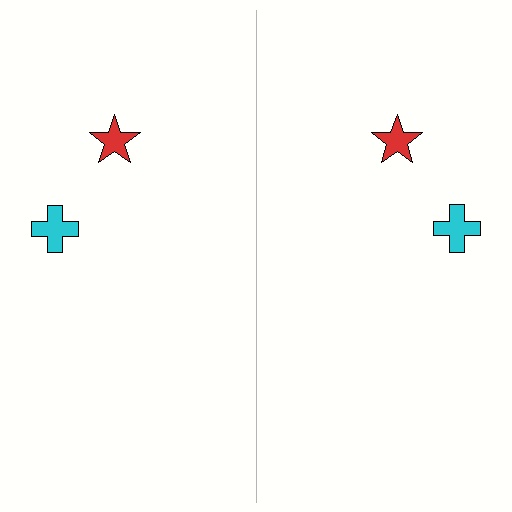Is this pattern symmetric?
Yes, this pattern has bilateral (reflection) symmetry.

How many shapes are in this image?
There are 4 shapes in this image.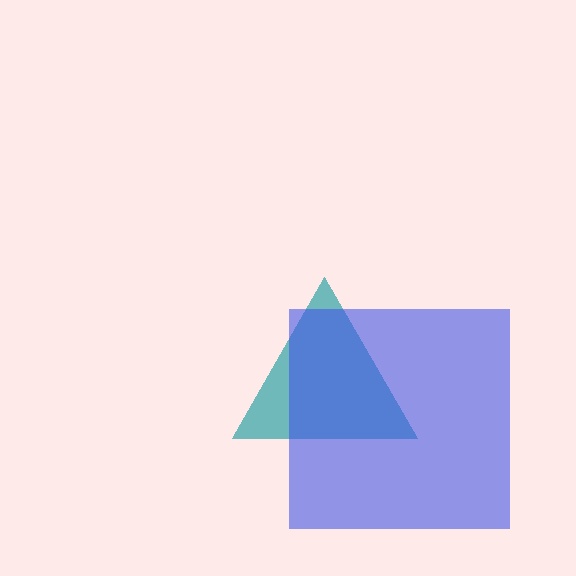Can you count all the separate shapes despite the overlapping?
Yes, there are 2 separate shapes.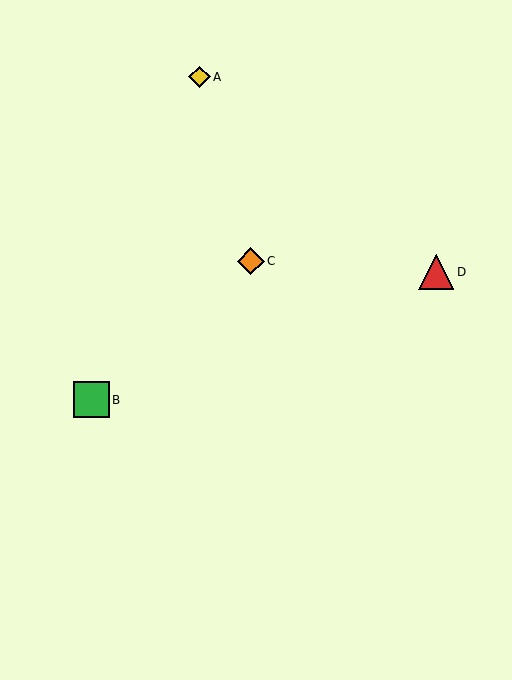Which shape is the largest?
The green square (labeled B) is the largest.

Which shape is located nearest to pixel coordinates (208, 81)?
The yellow diamond (labeled A) at (200, 77) is nearest to that location.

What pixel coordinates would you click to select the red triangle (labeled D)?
Click at (436, 272) to select the red triangle D.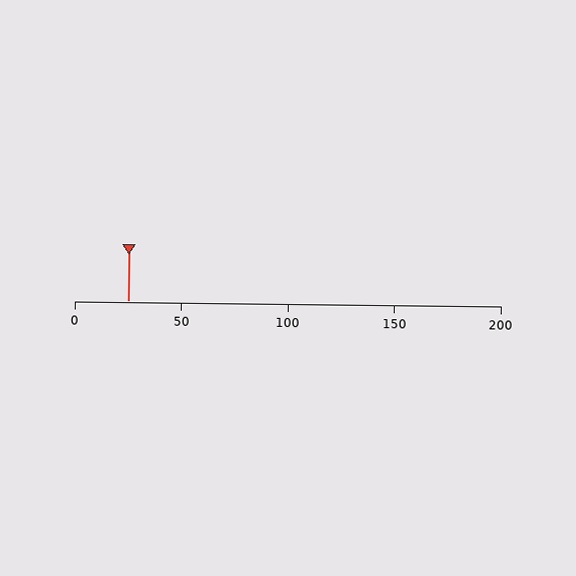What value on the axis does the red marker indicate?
The marker indicates approximately 25.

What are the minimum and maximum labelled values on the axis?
The axis runs from 0 to 200.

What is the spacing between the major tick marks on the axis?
The major ticks are spaced 50 apart.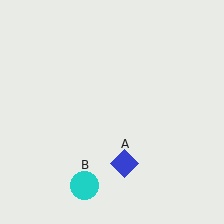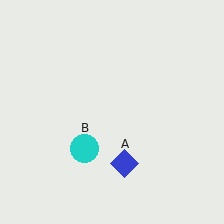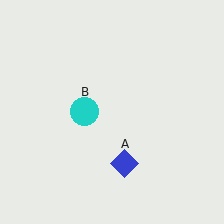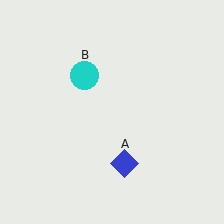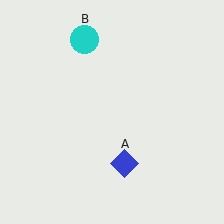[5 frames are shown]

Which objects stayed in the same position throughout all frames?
Blue diamond (object A) remained stationary.